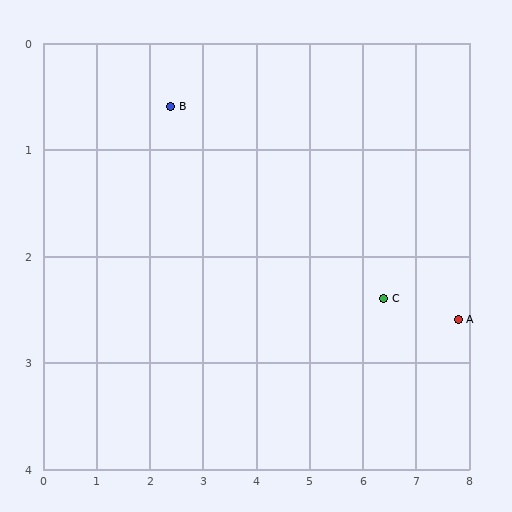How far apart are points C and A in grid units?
Points C and A are about 1.4 grid units apart.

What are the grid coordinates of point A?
Point A is at approximately (7.8, 2.6).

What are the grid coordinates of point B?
Point B is at approximately (2.4, 0.6).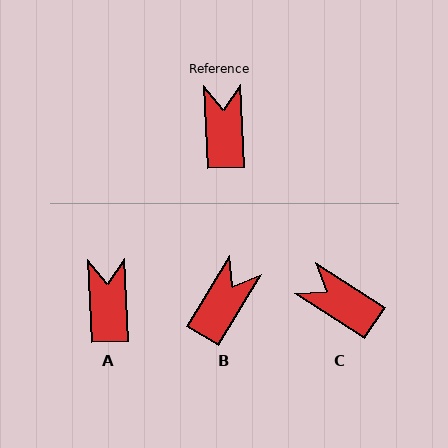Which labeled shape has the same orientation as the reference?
A.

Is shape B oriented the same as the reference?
No, it is off by about 34 degrees.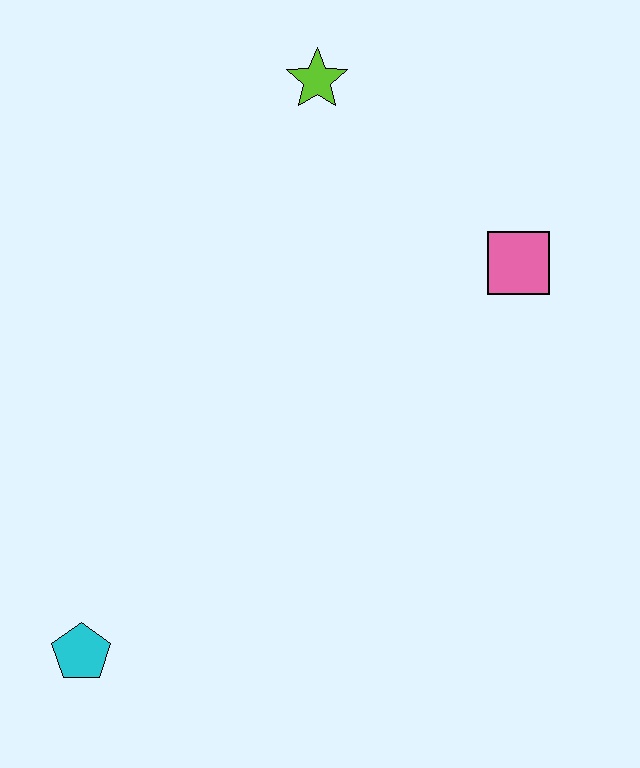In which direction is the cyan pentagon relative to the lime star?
The cyan pentagon is below the lime star.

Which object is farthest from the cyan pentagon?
The lime star is farthest from the cyan pentagon.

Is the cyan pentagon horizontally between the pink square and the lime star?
No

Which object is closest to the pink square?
The lime star is closest to the pink square.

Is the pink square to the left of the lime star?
No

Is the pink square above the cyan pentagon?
Yes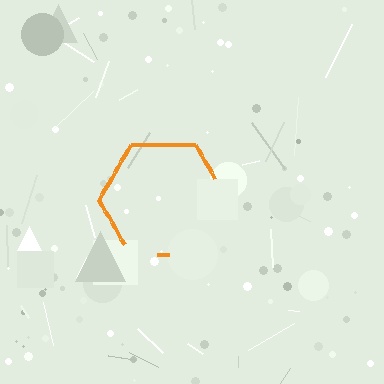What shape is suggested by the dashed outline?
The dashed outline suggests a hexagon.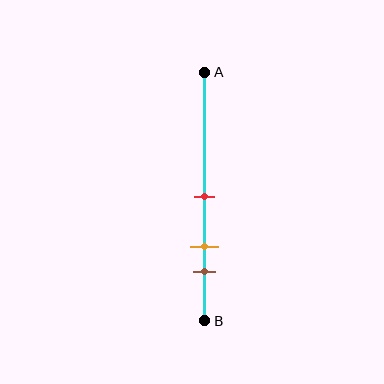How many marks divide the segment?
There are 3 marks dividing the segment.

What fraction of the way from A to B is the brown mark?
The brown mark is approximately 80% (0.8) of the way from A to B.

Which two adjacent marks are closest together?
The orange and brown marks are the closest adjacent pair.